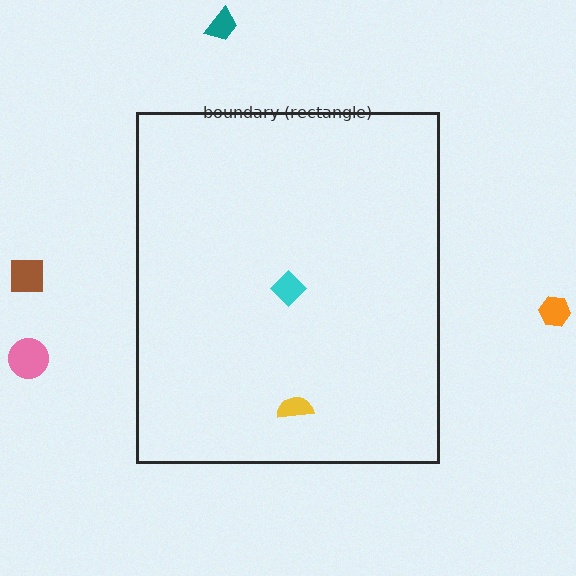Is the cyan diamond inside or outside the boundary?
Inside.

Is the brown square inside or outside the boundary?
Outside.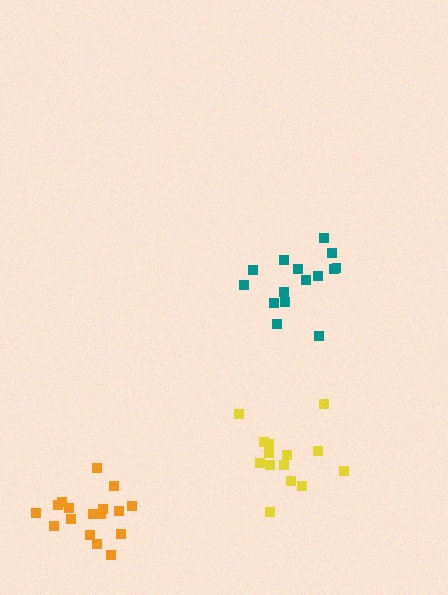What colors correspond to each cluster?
The clusters are colored: teal, orange, yellow.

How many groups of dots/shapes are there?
There are 3 groups.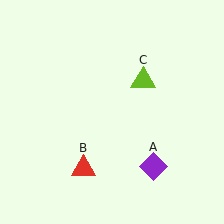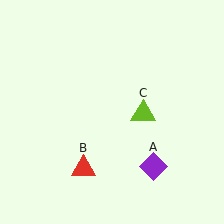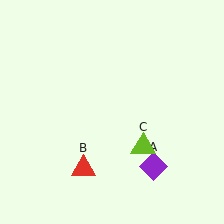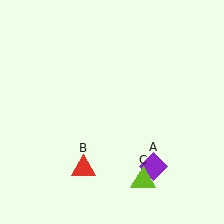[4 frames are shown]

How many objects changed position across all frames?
1 object changed position: lime triangle (object C).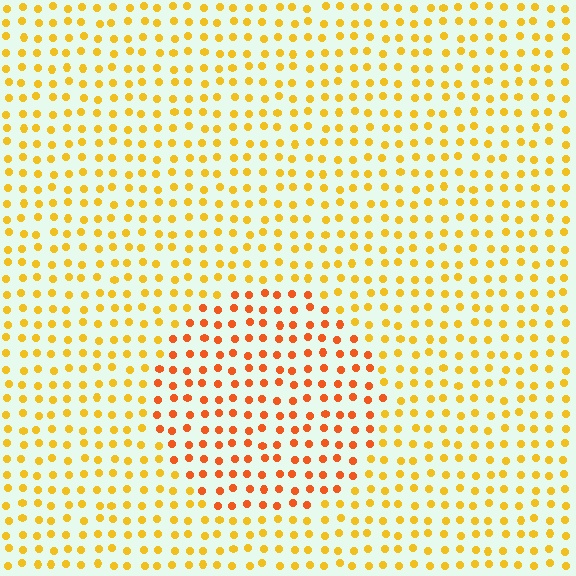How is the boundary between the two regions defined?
The boundary is defined purely by a slight shift in hue (about 30 degrees). Spacing, size, and orientation are identical on both sides.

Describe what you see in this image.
The image is filled with small yellow elements in a uniform arrangement. A circle-shaped region is visible where the elements are tinted to a slightly different hue, forming a subtle color boundary.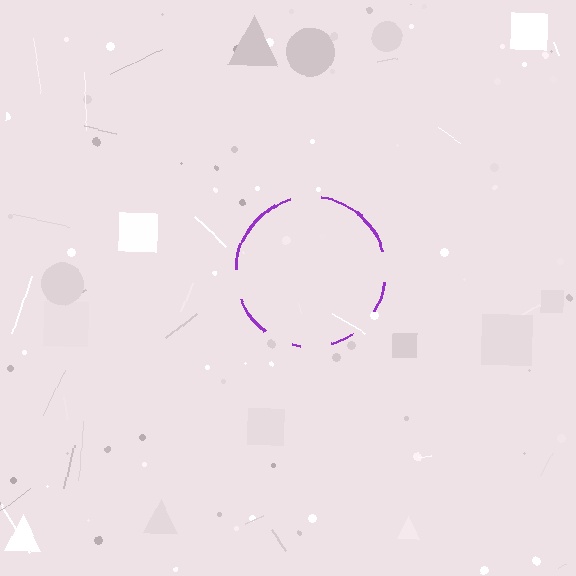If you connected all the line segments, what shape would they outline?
They would outline a circle.